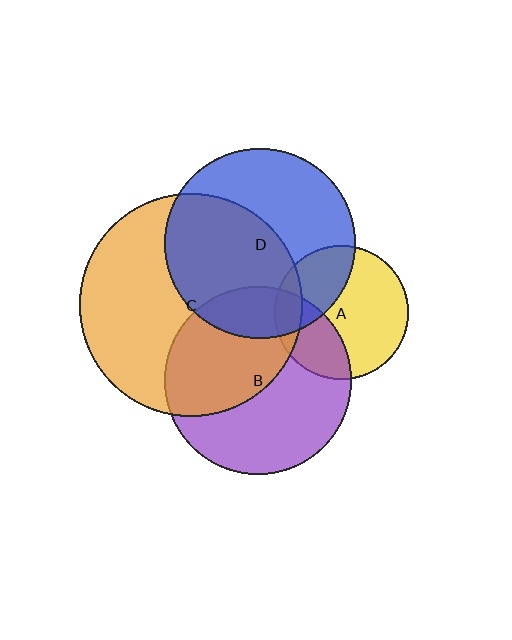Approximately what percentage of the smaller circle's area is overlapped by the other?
Approximately 50%.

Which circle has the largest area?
Circle C (orange).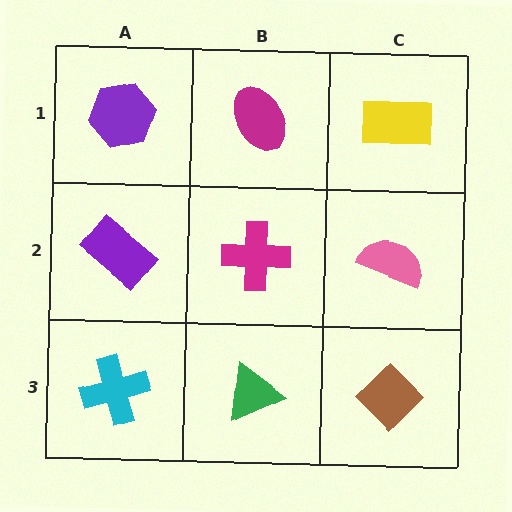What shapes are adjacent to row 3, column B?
A magenta cross (row 2, column B), a cyan cross (row 3, column A), a brown diamond (row 3, column C).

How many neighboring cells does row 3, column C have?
2.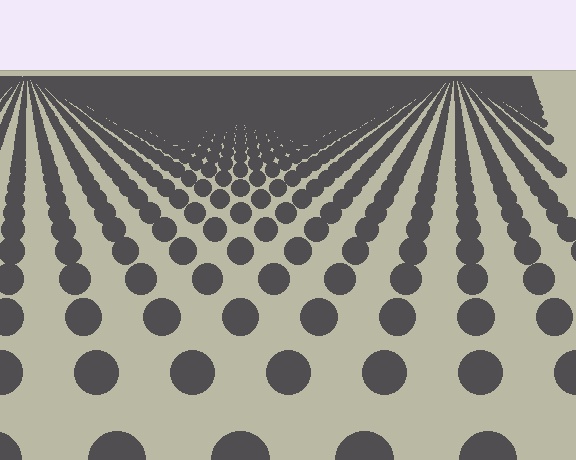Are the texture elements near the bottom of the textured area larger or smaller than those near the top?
Larger. Near the bottom, elements are closer to the viewer and appear at a bigger on-screen size.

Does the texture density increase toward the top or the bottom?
Density increases toward the top.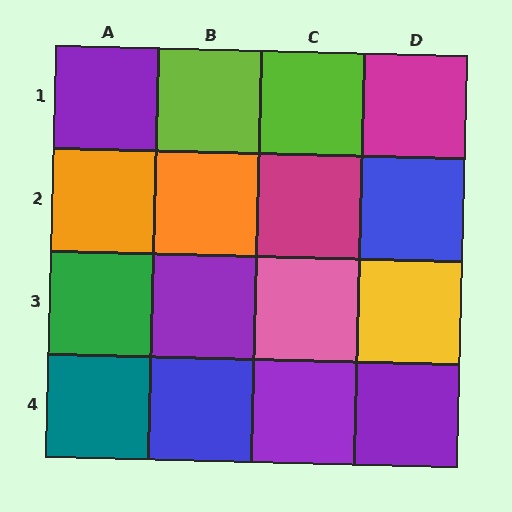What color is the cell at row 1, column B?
Lime.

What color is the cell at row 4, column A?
Teal.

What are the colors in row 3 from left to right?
Green, purple, pink, yellow.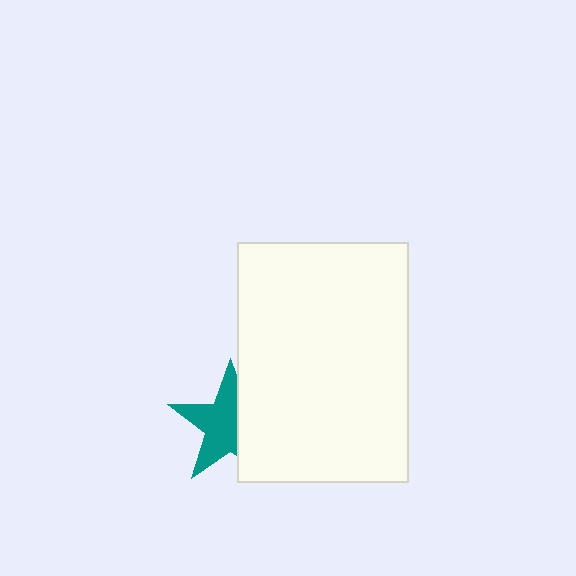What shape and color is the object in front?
The object in front is a white rectangle.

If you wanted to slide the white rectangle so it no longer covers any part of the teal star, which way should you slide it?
Slide it right — that is the most direct way to separate the two shapes.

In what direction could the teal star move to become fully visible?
The teal star could move left. That would shift it out from behind the white rectangle entirely.